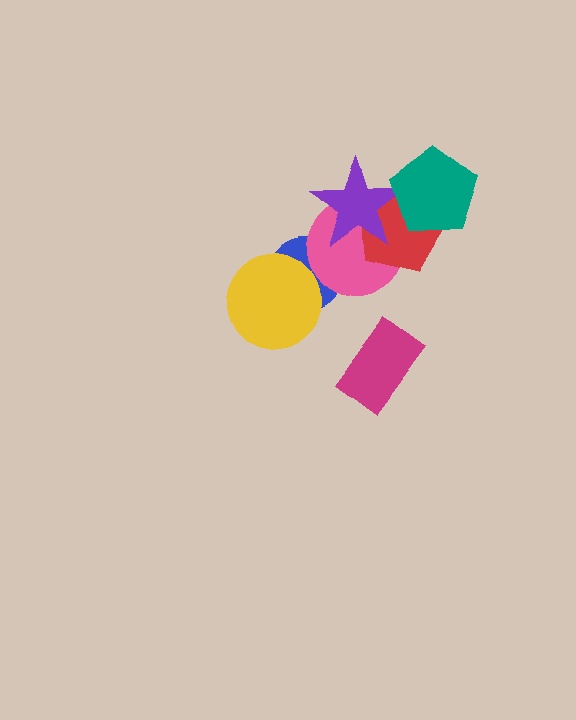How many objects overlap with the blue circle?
2 objects overlap with the blue circle.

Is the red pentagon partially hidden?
Yes, it is partially covered by another shape.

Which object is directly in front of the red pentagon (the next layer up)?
The purple star is directly in front of the red pentagon.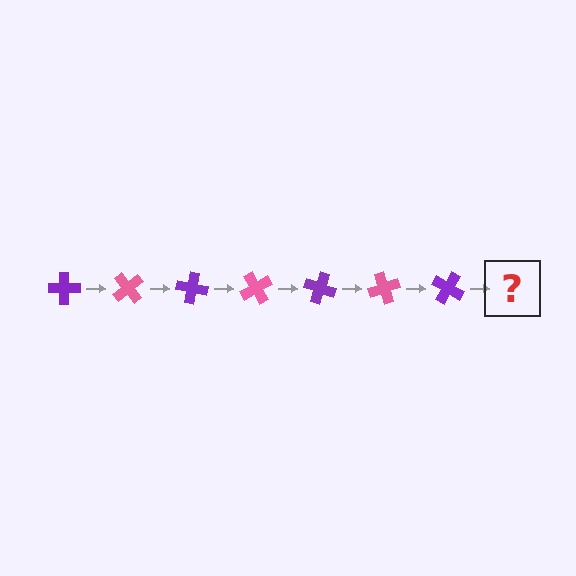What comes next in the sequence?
The next element should be a pink cross, rotated 350 degrees from the start.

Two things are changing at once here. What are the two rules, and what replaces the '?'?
The two rules are that it rotates 50 degrees each step and the color cycles through purple and pink. The '?' should be a pink cross, rotated 350 degrees from the start.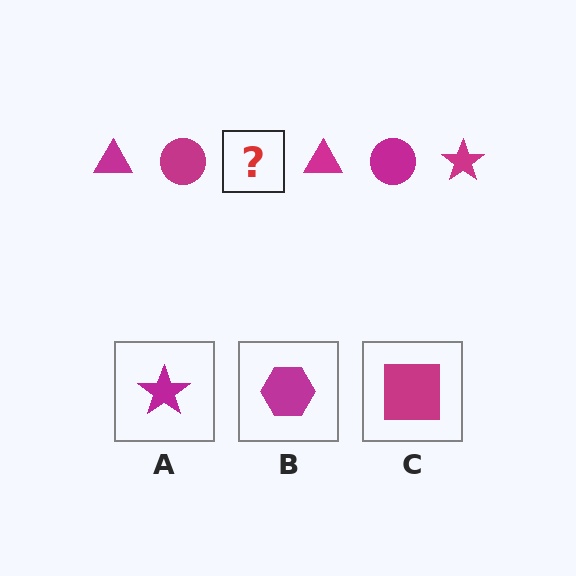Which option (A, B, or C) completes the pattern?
A.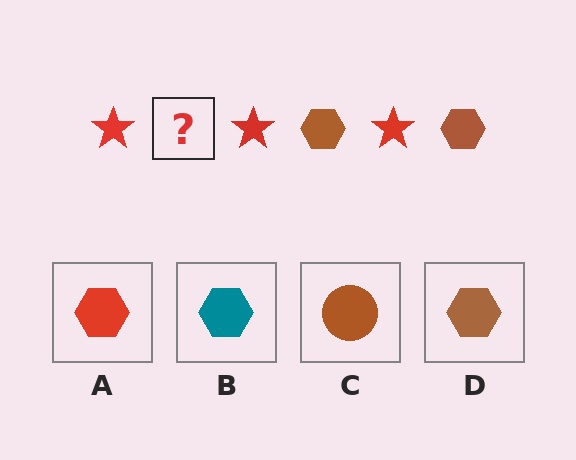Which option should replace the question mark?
Option D.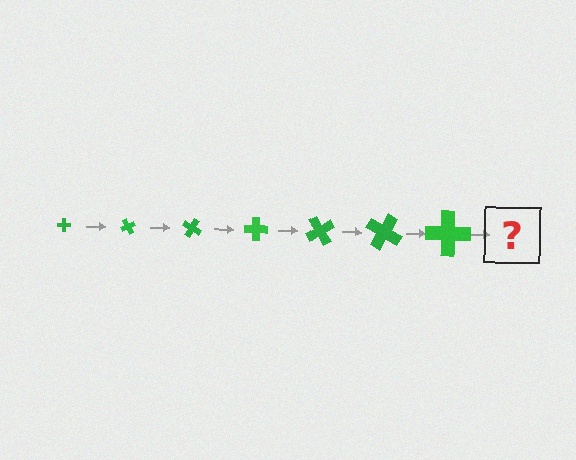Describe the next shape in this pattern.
It should be a cross, larger than the previous one and rotated 420 degrees from the start.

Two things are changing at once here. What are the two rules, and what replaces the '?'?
The two rules are that the cross grows larger each step and it rotates 60 degrees each step. The '?' should be a cross, larger than the previous one and rotated 420 degrees from the start.